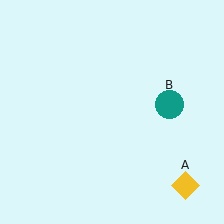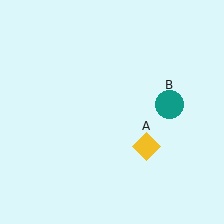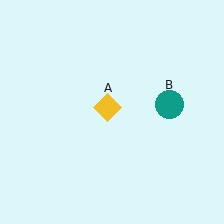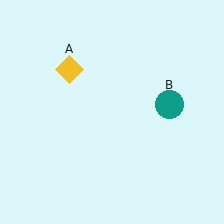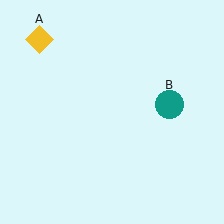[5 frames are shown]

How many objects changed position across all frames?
1 object changed position: yellow diamond (object A).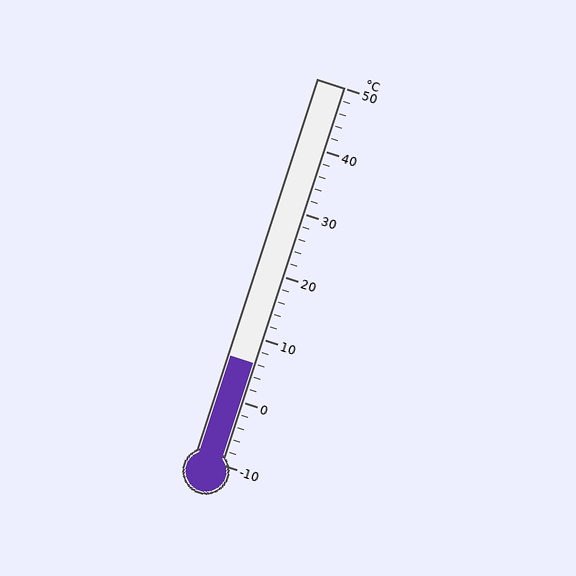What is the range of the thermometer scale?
The thermometer scale ranges from -10°C to 50°C.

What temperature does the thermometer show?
The thermometer shows approximately 6°C.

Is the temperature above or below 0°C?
The temperature is above 0°C.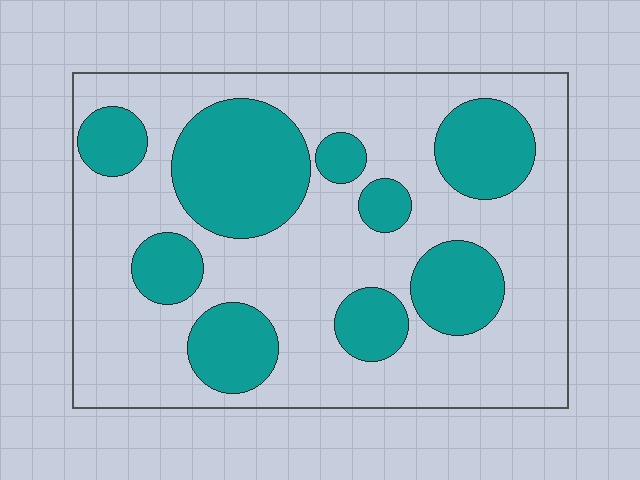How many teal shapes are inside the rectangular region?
9.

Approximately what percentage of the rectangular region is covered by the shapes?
Approximately 30%.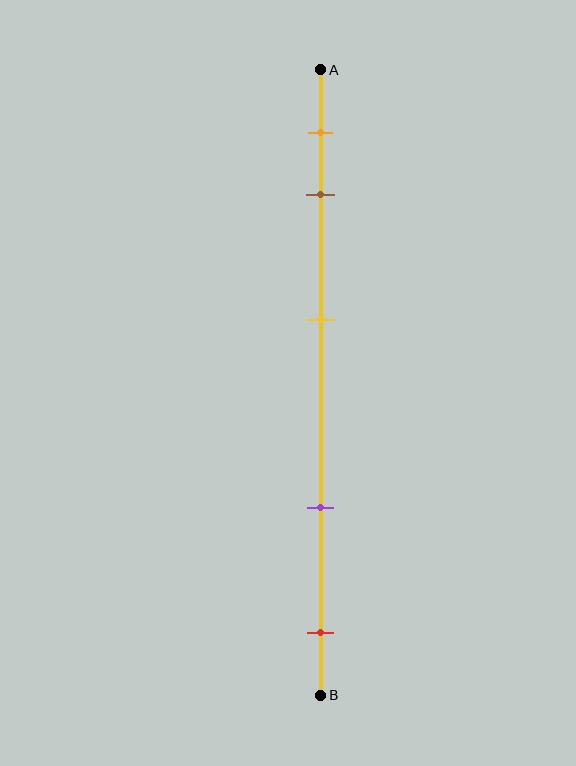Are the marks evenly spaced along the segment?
No, the marks are not evenly spaced.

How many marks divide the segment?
There are 5 marks dividing the segment.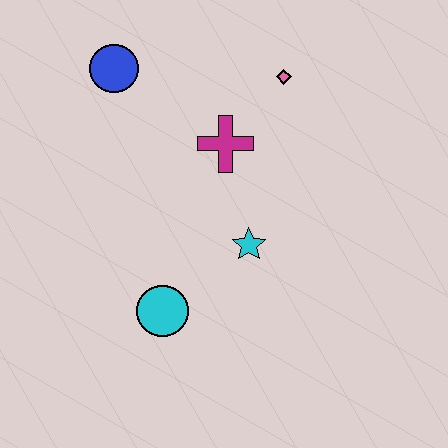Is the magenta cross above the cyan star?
Yes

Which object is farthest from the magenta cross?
The cyan circle is farthest from the magenta cross.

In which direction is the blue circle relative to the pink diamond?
The blue circle is to the left of the pink diamond.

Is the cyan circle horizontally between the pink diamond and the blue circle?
Yes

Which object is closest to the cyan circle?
The cyan star is closest to the cyan circle.